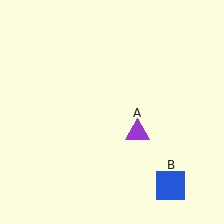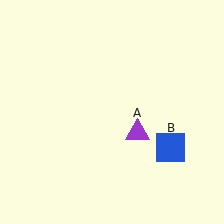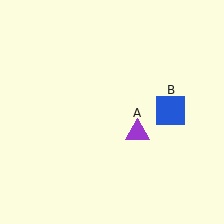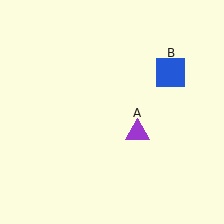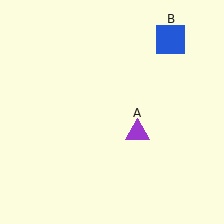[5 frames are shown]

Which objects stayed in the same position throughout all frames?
Purple triangle (object A) remained stationary.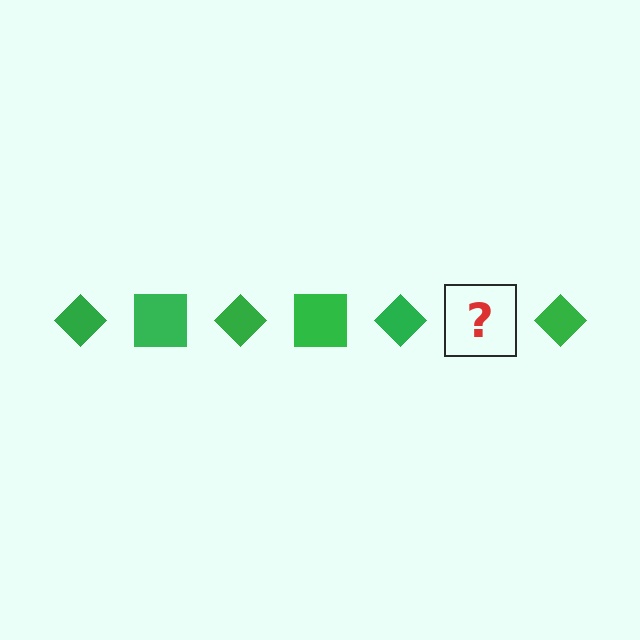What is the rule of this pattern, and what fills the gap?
The rule is that the pattern cycles through diamond, square shapes in green. The gap should be filled with a green square.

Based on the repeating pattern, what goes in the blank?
The blank should be a green square.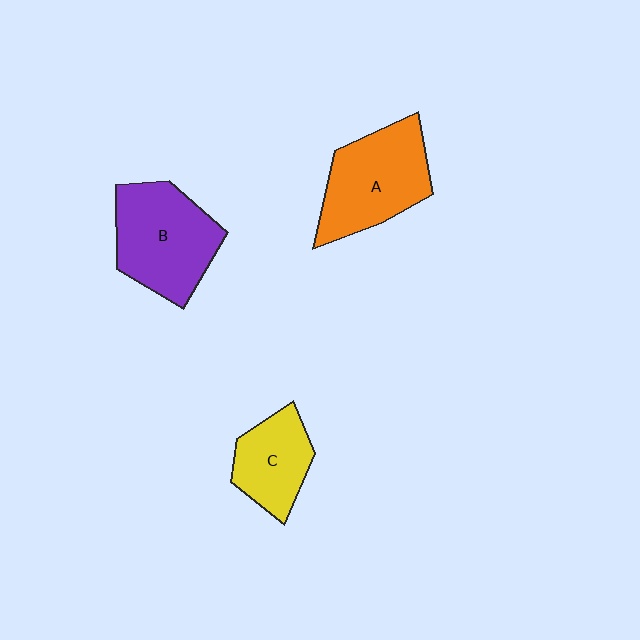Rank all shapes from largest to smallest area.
From largest to smallest: B (purple), A (orange), C (yellow).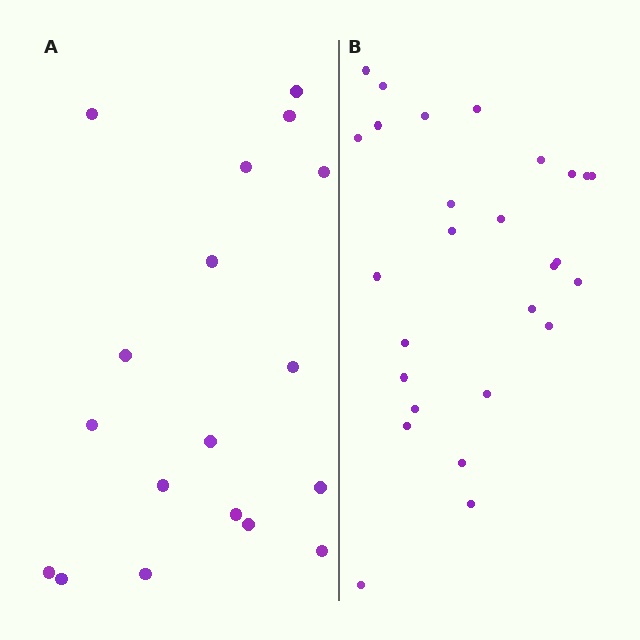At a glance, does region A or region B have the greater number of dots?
Region B (the right region) has more dots.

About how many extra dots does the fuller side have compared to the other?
Region B has roughly 8 or so more dots than region A.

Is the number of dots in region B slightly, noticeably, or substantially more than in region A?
Region B has substantially more. The ratio is roughly 1.5 to 1.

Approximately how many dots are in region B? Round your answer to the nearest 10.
About 30 dots. (The exact count is 27, which rounds to 30.)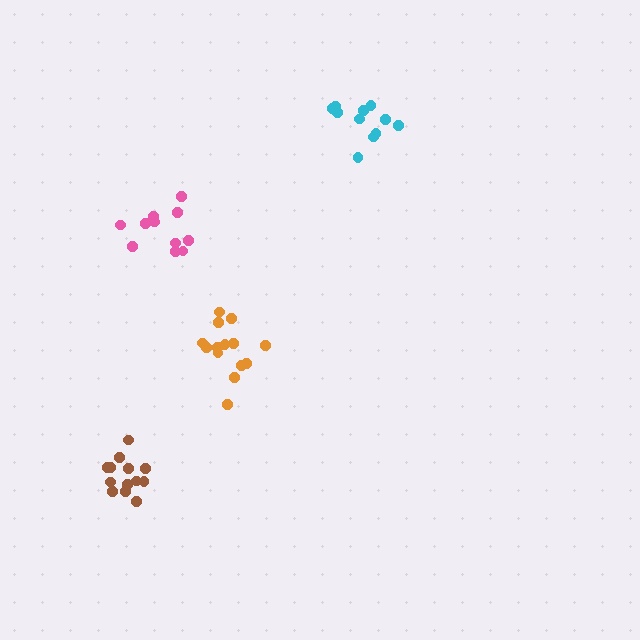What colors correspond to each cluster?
The clusters are colored: pink, cyan, brown, orange.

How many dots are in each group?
Group 1: 11 dots, Group 2: 11 dots, Group 3: 13 dots, Group 4: 14 dots (49 total).